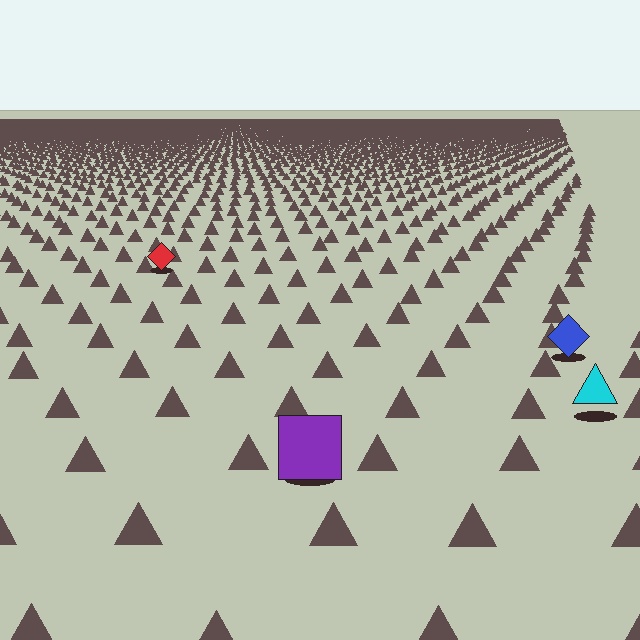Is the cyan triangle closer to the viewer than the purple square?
No. The purple square is closer — you can tell from the texture gradient: the ground texture is coarser near it.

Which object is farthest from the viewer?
The red diamond is farthest from the viewer. It appears smaller and the ground texture around it is denser.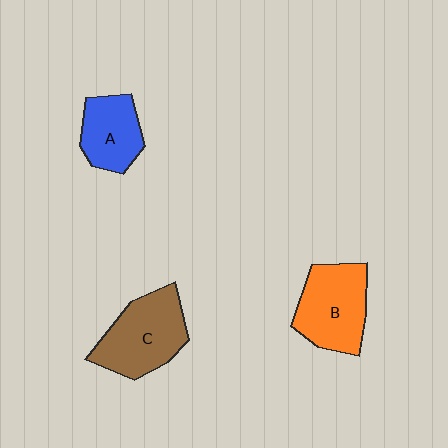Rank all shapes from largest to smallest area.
From largest to smallest: C (brown), B (orange), A (blue).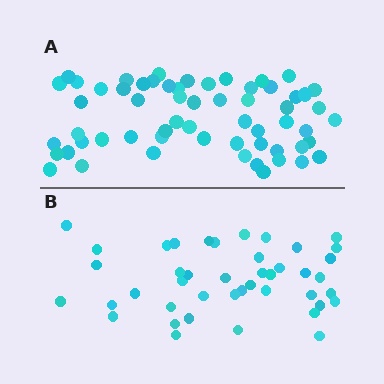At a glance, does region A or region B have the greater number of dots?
Region A (the top region) has more dots.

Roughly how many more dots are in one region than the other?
Region A has approximately 15 more dots than region B.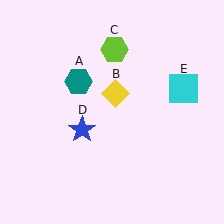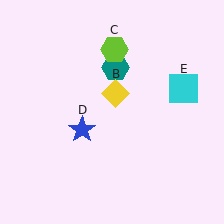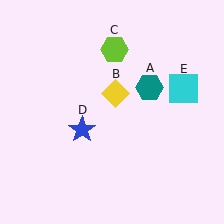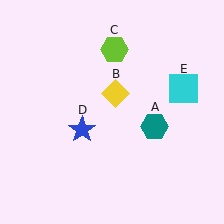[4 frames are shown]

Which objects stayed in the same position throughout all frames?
Yellow diamond (object B) and lime hexagon (object C) and blue star (object D) and cyan square (object E) remained stationary.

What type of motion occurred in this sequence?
The teal hexagon (object A) rotated clockwise around the center of the scene.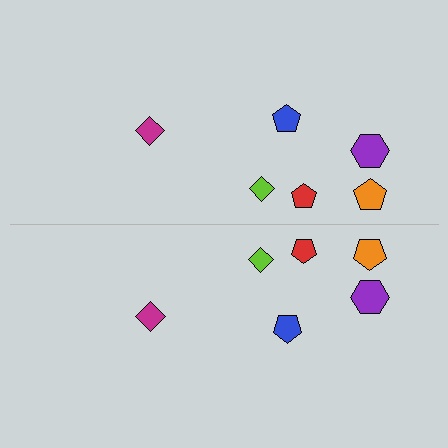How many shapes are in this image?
There are 12 shapes in this image.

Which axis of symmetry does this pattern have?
The pattern has a horizontal axis of symmetry running through the center of the image.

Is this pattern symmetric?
Yes, this pattern has bilateral (reflection) symmetry.